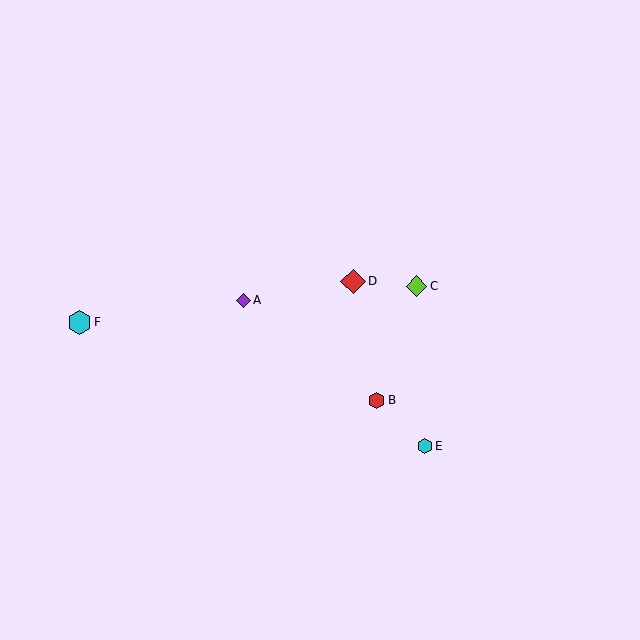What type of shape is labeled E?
Shape E is a cyan hexagon.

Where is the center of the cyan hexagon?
The center of the cyan hexagon is at (80, 322).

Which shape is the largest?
The red diamond (labeled D) is the largest.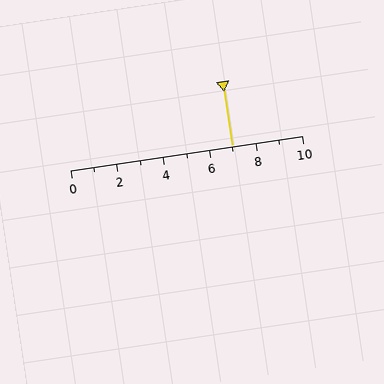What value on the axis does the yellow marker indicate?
The marker indicates approximately 7.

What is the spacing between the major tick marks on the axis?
The major ticks are spaced 2 apart.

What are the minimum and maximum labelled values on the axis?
The axis runs from 0 to 10.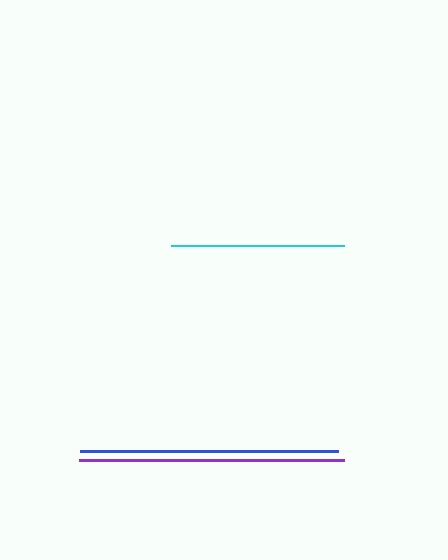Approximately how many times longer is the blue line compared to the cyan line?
The blue line is approximately 1.5 times the length of the cyan line.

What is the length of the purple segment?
The purple segment is approximately 265 pixels long.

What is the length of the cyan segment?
The cyan segment is approximately 173 pixels long.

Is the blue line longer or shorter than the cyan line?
The blue line is longer than the cyan line.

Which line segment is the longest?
The purple line is the longest at approximately 265 pixels.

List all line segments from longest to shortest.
From longest to shortest: purple, blue, cyan.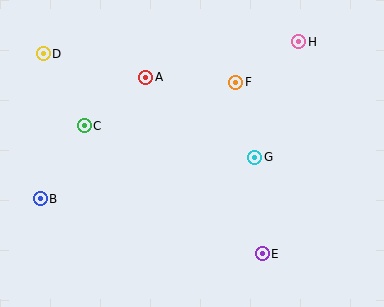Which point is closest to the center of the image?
Point G at (255, 157) is closest to the center.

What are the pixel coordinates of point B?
Point B is at (40, 199).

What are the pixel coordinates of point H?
Point H is at (299, 42).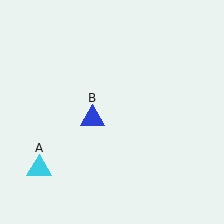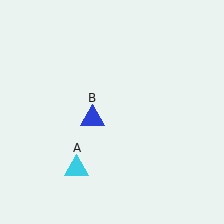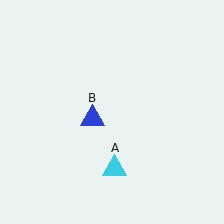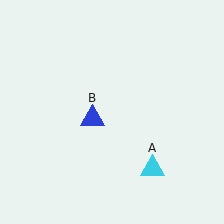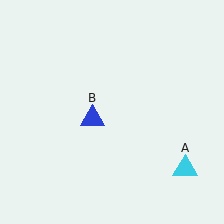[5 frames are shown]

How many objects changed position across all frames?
1 object changed position: cyan triangle (object A).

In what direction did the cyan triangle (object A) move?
The cyan triangle (object A) moved right.